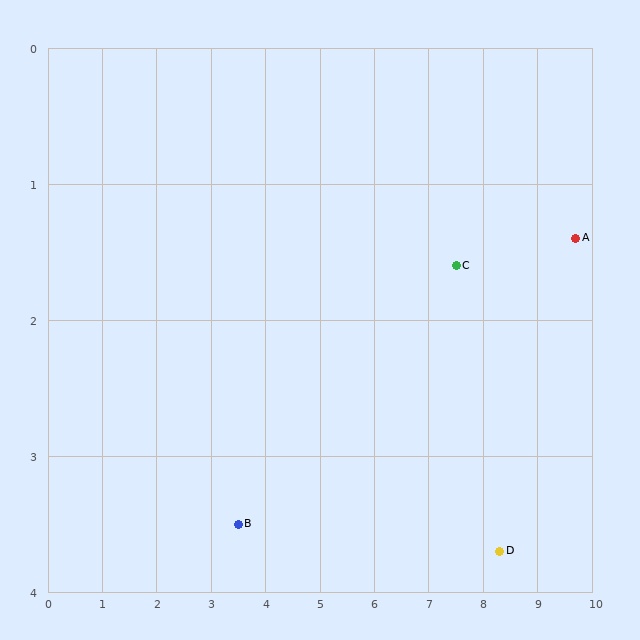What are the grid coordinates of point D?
Point D is at approximately (8.3, 3.7).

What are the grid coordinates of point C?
Point C is at approximately (7.5, 1.6).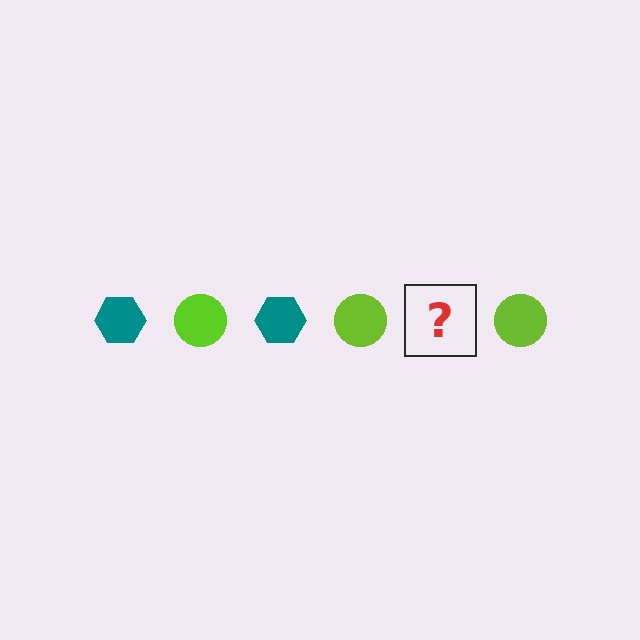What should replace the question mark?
The question mark should be replaced with a teal hexagon.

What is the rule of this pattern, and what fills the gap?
The rule is that the pattern alternates between teal hexagon and lime circle. The gap should be filled with a teal hexagon.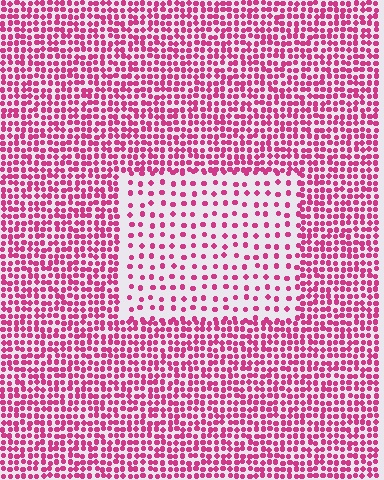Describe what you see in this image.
The image contains small magenta elements arranged at two different densities. A rectangle-shaped region is visible where the elements are less densely packed than the surrounding area.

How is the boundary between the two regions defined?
The boundary is defined by a change in element density (approximately 2.5x ratio). All elements are the same color, size, and shape.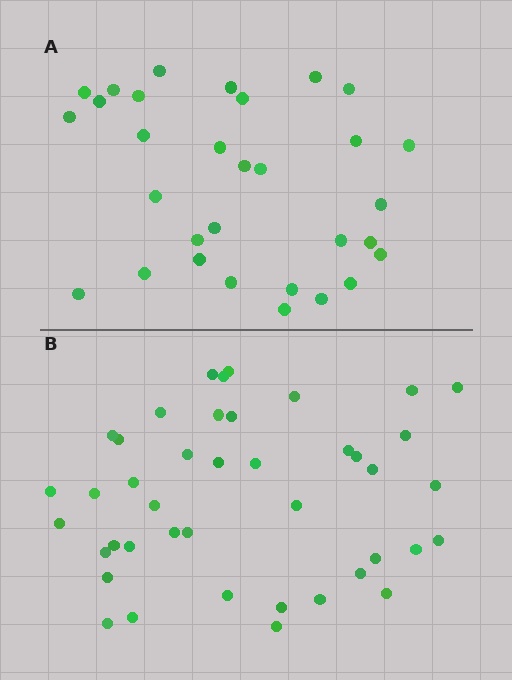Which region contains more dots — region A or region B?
Region B (the bottom region) has more dots.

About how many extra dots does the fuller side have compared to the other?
Region B has roughly 12 or so more dots than region A.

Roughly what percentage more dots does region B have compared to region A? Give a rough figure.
About 35% more.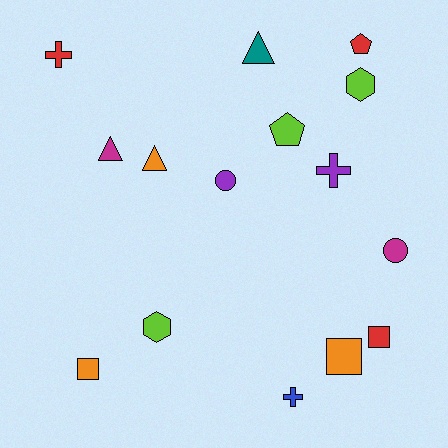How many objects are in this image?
There are 15 objects.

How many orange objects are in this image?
There are 3 orange objects.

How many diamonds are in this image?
There are no diamonds.